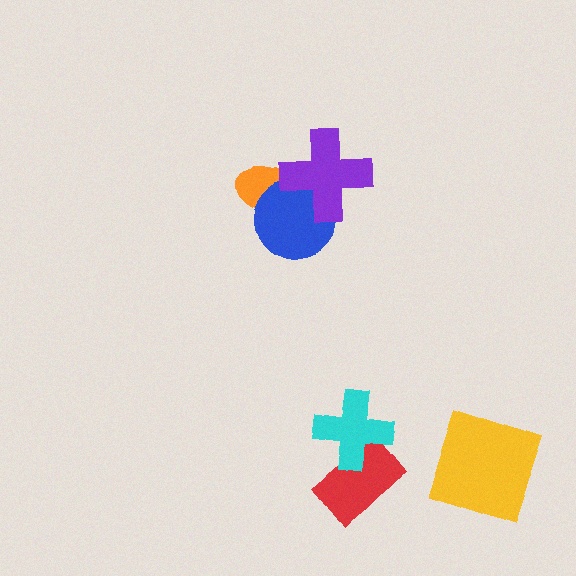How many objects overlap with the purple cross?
2 objects overlap with the purple cross.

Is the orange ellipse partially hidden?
Yes, it is partially covered by another shape.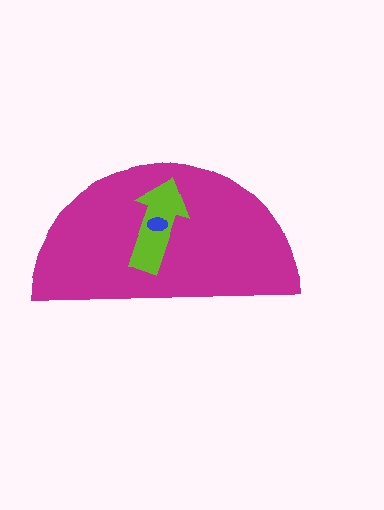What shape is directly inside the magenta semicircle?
The lime arrow.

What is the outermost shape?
The magenta semicircle.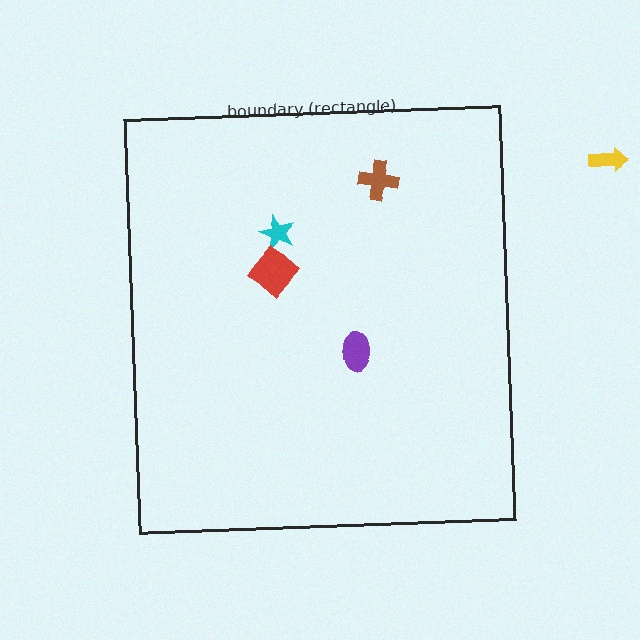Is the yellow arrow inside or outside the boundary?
Outside.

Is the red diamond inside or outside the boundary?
Inside.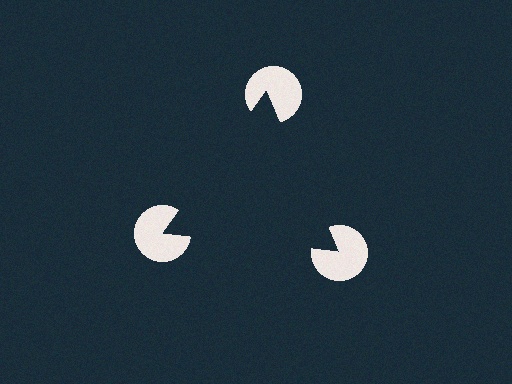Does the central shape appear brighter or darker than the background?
It typically appears slightly darker than the background, even though no actual brightness change is drawn.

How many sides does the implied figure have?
3 sides.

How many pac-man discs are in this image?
There are 3 — one at each vertex of the illusory triangle.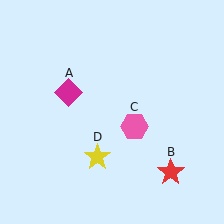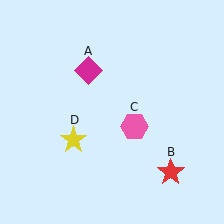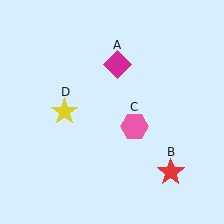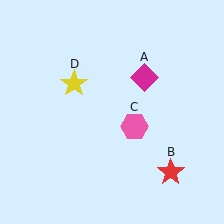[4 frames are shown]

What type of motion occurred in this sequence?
The magenta diamond (object A), yellow star (object D) rotated clockwise around the center of the scene.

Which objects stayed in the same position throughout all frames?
Red star (object B) and pink hexagon (object C) remained stationary.